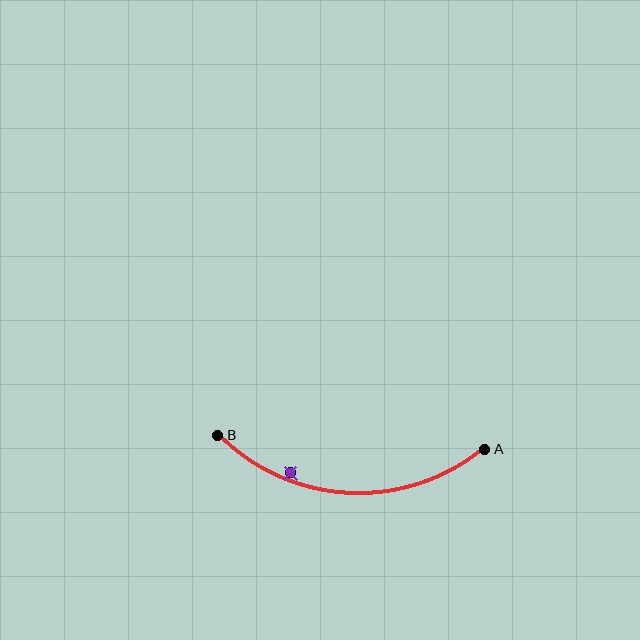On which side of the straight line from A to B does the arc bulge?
The arc bulges below the straight line connecting A and B.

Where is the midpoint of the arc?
The arc midpoint is the point on the curve farthest from the straight line joining A and B. It sits below that line.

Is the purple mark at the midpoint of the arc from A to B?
No — the purple mark does not lie on the arc at all. It sits slightly inside the curve.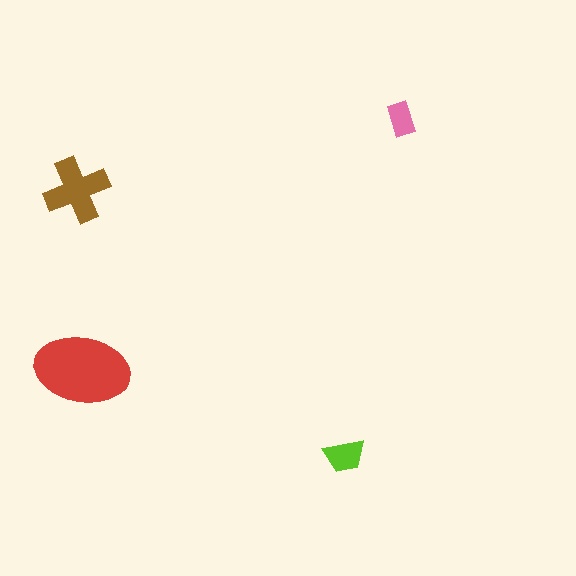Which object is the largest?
The red ellipse.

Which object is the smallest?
The pink rectangle.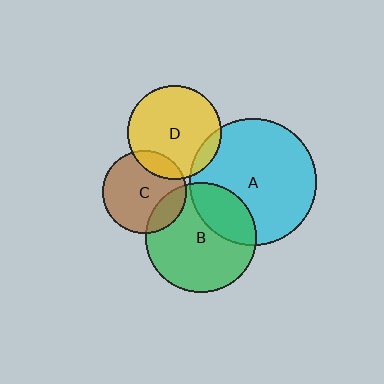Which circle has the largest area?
Circle A (cyan).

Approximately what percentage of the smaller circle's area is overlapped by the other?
Approximately 10%.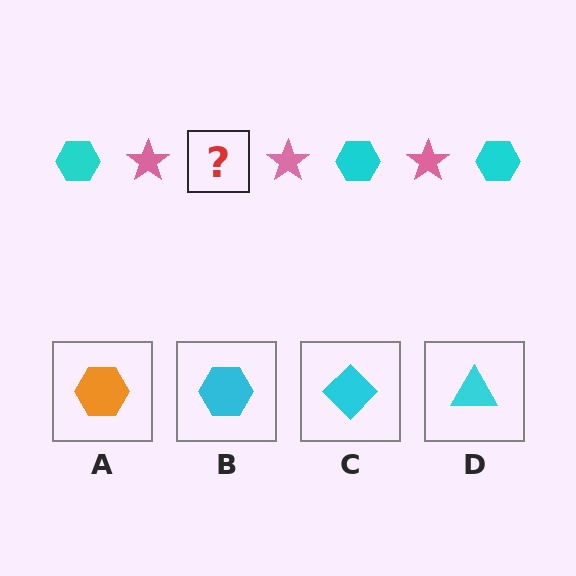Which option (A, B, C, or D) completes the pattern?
B.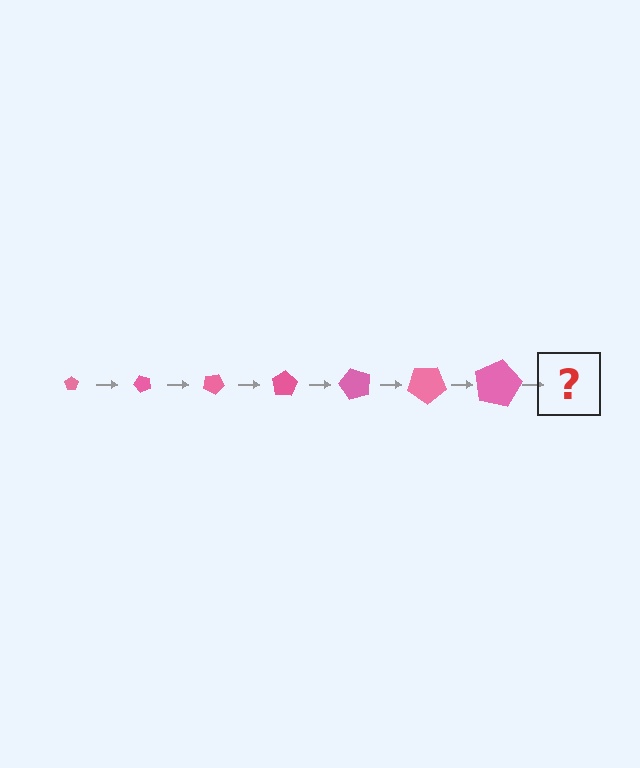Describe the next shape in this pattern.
It should be a pentagon, larger than the previous one and rotated 350 degrees from the start.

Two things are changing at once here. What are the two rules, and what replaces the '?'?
The two rules are that the pentagon grows larger each step and it rotates 50 degrees each step. The '?' should be a pentagon, larger than the previous one and rotated 350 degrees from the start.